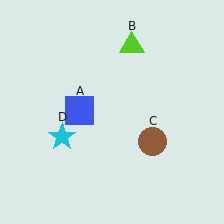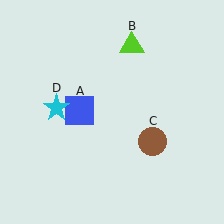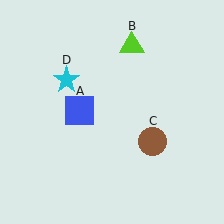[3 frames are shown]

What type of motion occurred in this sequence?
The cyan star (object D) rotated clockwise around the center of the scene.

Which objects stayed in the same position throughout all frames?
Blue square (object A) and lime triangle (object B) and brown circle (object C) remained stationary.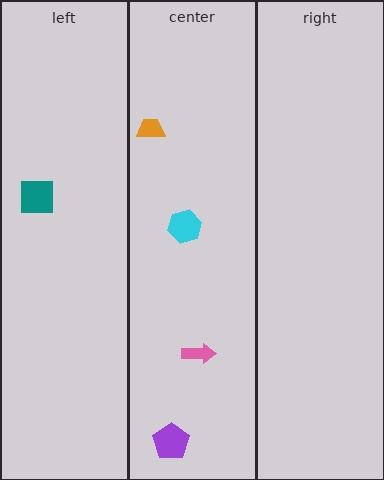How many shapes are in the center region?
4.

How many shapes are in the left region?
1.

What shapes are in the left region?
The teal square.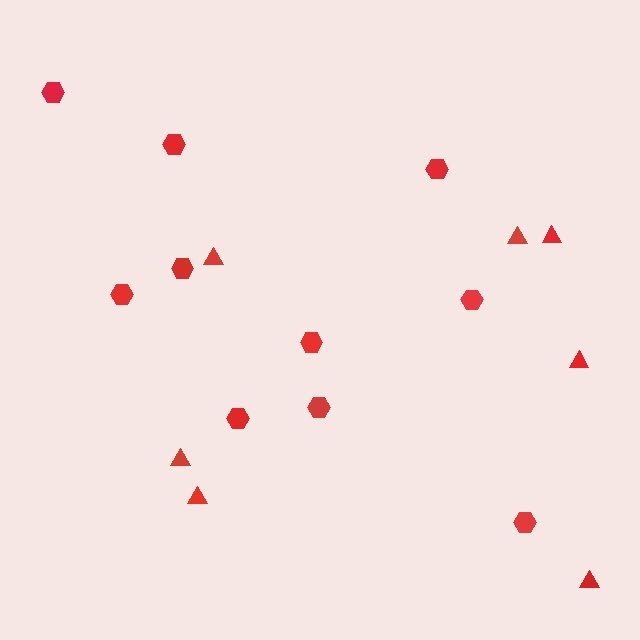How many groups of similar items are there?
There are 2 groups: one group of hexagons (10) and one group of triangles (7).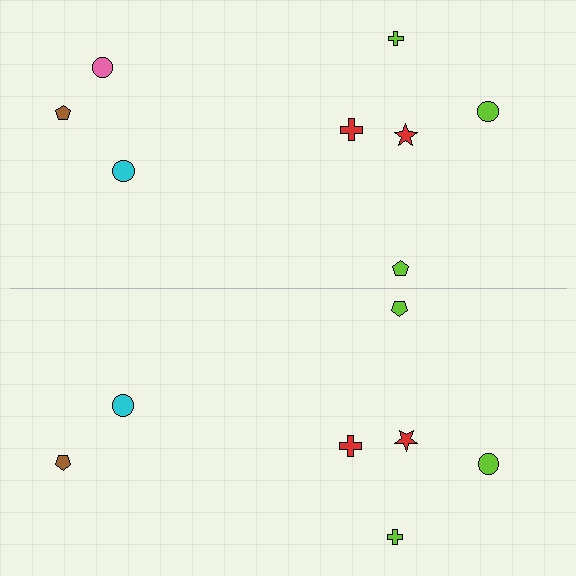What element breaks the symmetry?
A pink circle is missing from the bottom side.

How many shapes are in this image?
There are 15 shapes in this image.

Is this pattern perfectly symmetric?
No, the pattern is not perfectly symmetric. A pink circle is missing from the bottom side.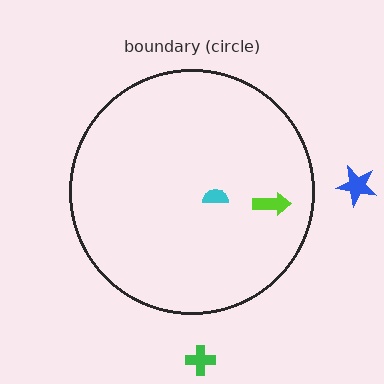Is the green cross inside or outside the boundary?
Outside.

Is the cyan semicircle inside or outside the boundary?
Inside.